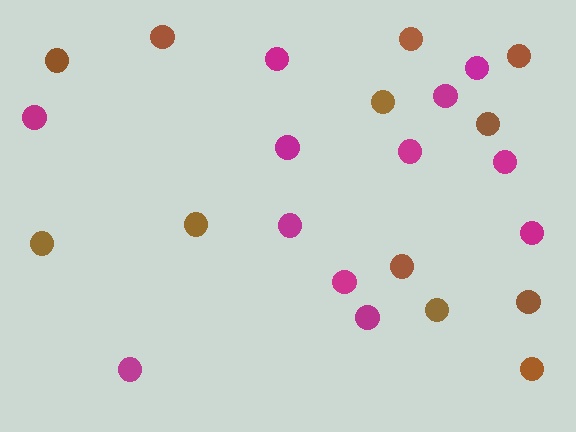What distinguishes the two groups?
There are 2 groups: one group of magenta circles (12) and one group of brown circles (12).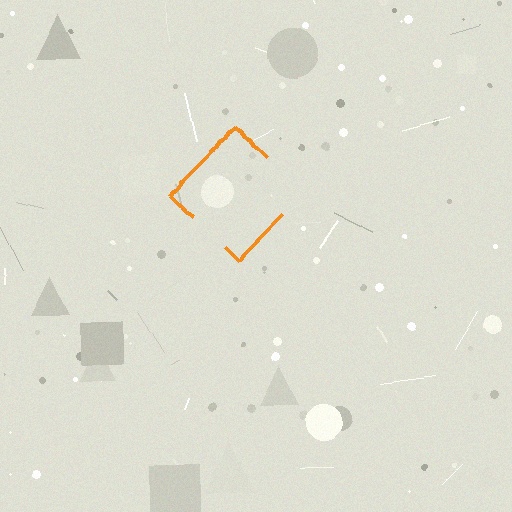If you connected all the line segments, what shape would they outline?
They would outline a diamond.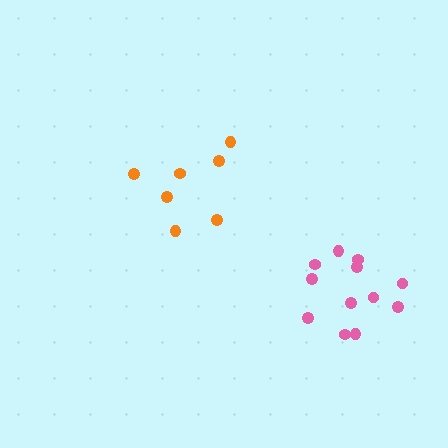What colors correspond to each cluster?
The clusters are colored: orange, pink.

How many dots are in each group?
Group 1: 7 dots, Group 2: 12 dots (19 total).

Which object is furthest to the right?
The pink cluster is rightmost.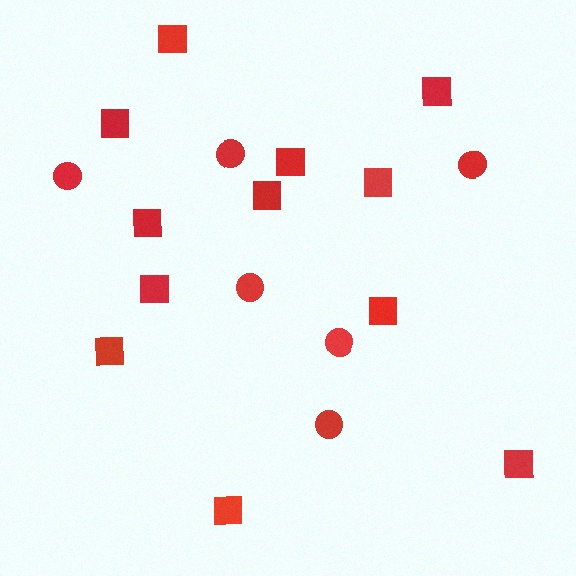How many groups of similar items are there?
There are 2 groups: one group of circles (6) and one group of squares (12).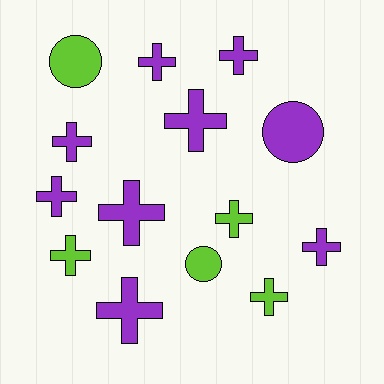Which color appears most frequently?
Purple, with 9 objects.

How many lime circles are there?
There are 2 lime circles.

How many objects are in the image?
There are 14 objects.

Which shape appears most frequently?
Cross, with 11 objects.